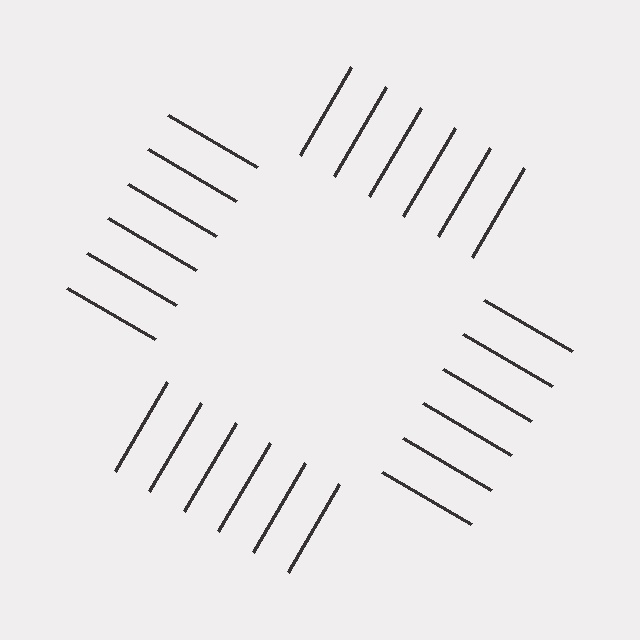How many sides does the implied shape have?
4 sides — the line-ends trace a square.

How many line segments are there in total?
24 — 6 along each of the 4 edges.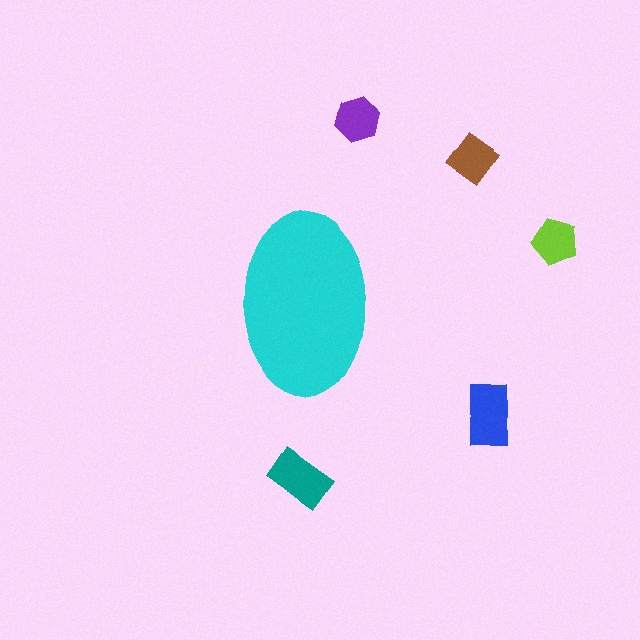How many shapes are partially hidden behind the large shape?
0 shapes are partially hidden.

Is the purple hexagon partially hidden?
No, the purple hexagon is fully visible.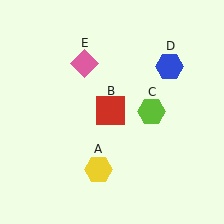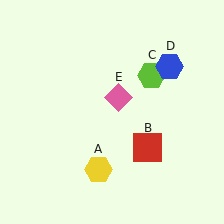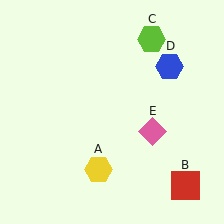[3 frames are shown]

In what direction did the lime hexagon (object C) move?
The lime hexagon (object C) moved up.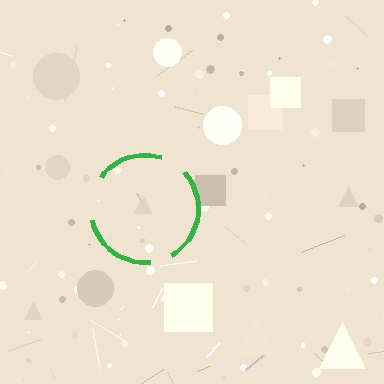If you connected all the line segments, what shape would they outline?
They would outline a circle.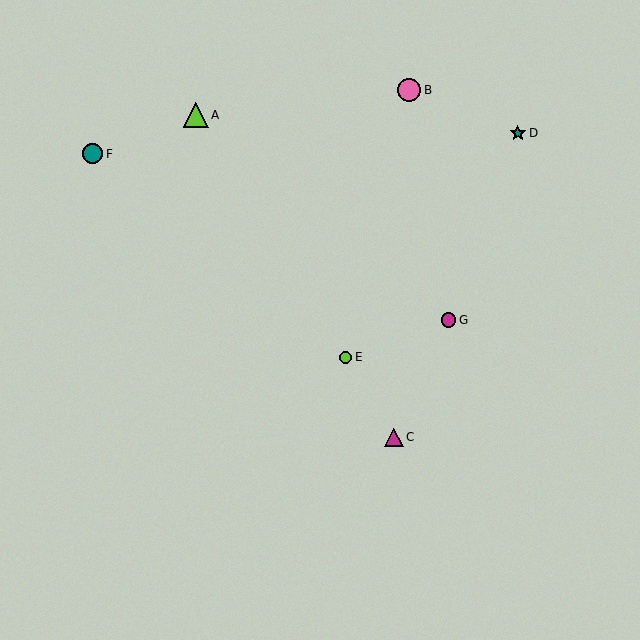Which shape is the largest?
The lime triangle (labeled A) is the largest.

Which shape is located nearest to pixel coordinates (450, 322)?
The magenta circle (labeled G) at (448, 320) is nearest to that location.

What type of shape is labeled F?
Shape F is a teal circle.